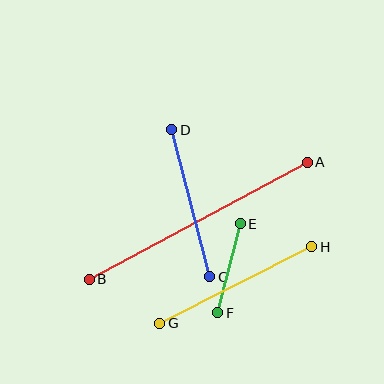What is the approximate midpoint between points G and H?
The midpoint is at approximately (236, 285) pixels.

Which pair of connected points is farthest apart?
Points A and B are farthest apart.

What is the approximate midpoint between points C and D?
The midpoint is at approximately (191, 203) pixels.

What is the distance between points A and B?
The distance is approximately 248 pixels.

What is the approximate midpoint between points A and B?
The midpoint is at approximately (198, 221) pixels.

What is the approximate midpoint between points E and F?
The midpoint is at approximately (229, 268) pixels.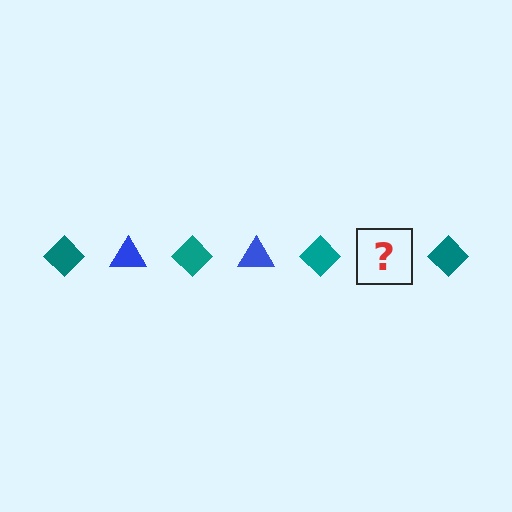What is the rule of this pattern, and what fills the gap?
The rule is that the pattern alternates between teal diamond and blue triangle. The gap should be filled with a blue triangle.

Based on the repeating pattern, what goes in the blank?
The blank should be a blue triangle.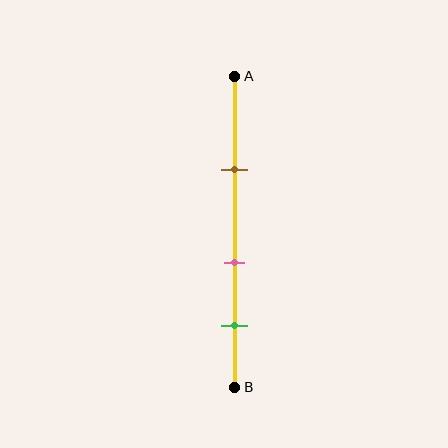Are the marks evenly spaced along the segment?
Yes, the marks are approximately evenly spaced.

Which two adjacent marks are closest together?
The pink and green marks are the closest adjacent pair.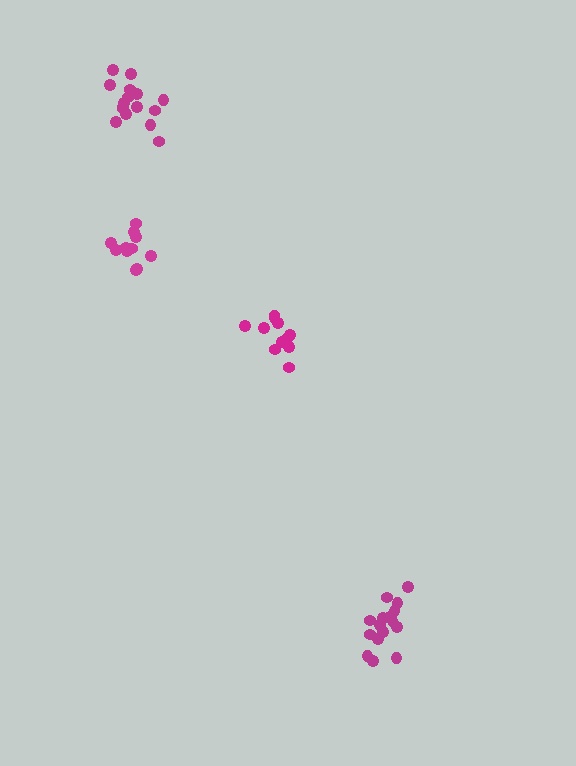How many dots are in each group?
Group 1: 17 dots, Group 2: 16 dots, Group 3: 11 dots, Group 4: 11 dots (55 total).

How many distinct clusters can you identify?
There are 4 distinct clusters.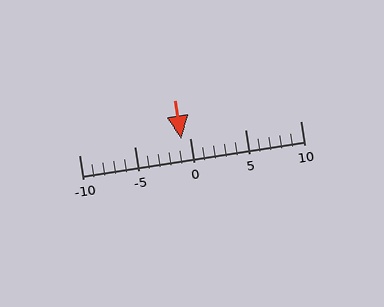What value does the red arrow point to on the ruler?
The red arrow points to approximately -1.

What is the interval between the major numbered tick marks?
The major tick marks are spaced 5 units apart.